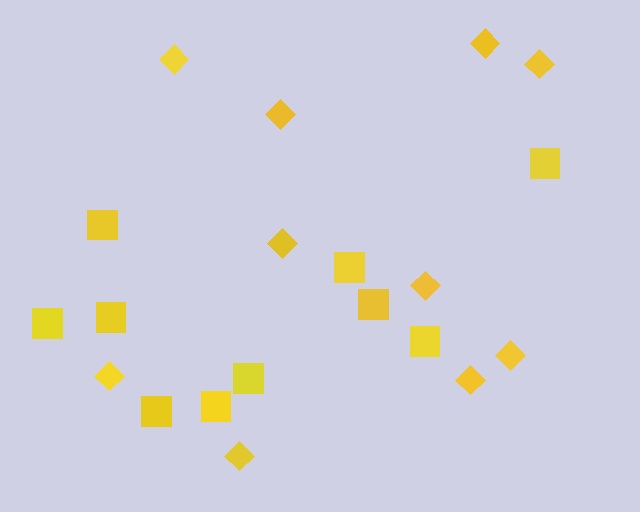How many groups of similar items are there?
There are 2 groups: one group of squares (10) and one group of diamonds (10).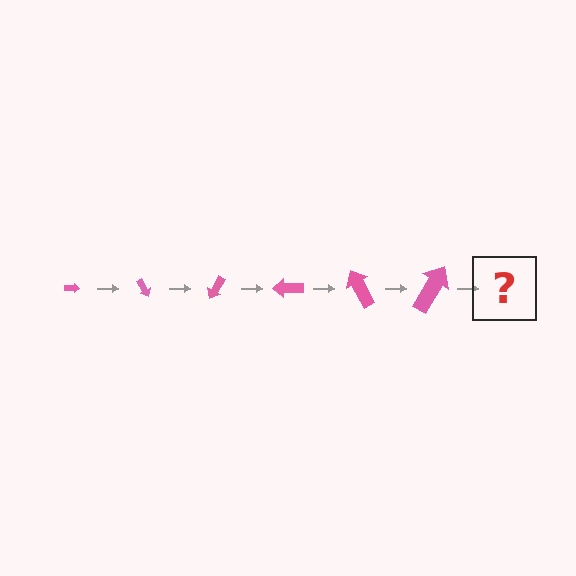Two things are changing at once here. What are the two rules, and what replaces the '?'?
The two rules are that the arrow grows larger each step and it rotates 60 degrees each step. The '?' should be an arrow, larger than the previous one and rotated 360 degrees from the start.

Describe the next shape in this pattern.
It should be an arrow, larger than the previous one and rotated 360 degrees from the start.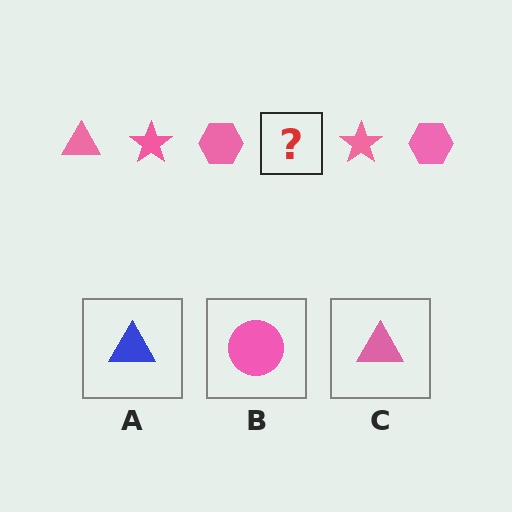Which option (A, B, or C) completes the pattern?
C.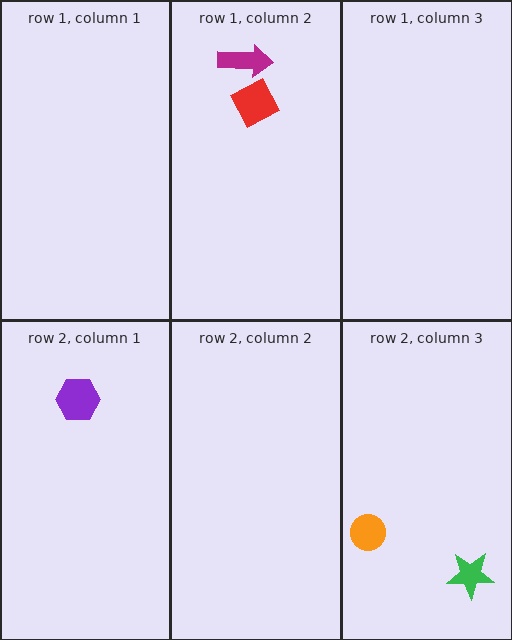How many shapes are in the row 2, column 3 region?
2.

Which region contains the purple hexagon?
The row 2, column 1 region.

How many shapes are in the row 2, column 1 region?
1.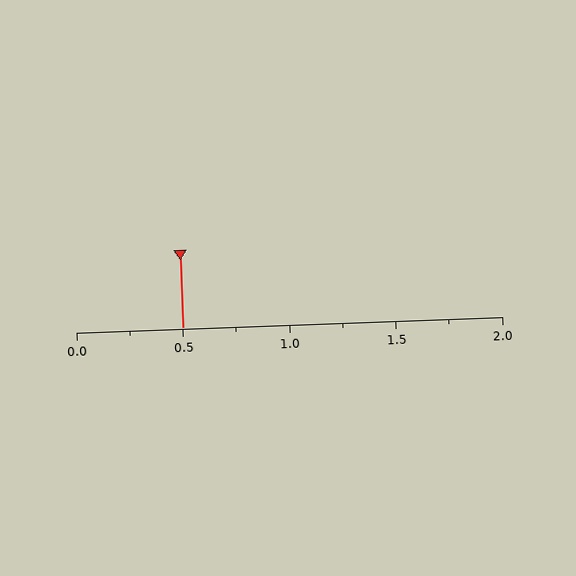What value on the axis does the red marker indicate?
The marker indicates approximately 0.5.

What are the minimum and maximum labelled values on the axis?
The axis runs from 0.0 to 2.0.